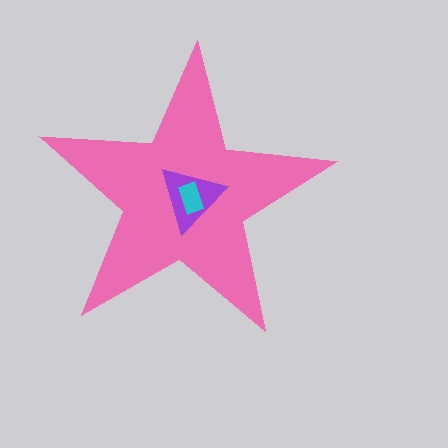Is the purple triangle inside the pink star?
Yes.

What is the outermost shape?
The pink star.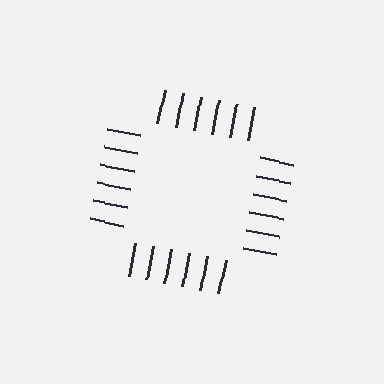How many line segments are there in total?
24 — 6 along each of the 4 edges.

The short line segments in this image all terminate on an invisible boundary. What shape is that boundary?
An illusory square — the line segments terminate on its edges but no continuous stroke is drawn.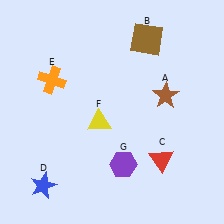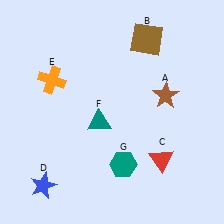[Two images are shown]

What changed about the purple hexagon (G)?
In Image 1, G is purple. In Image 2, it changed to teal.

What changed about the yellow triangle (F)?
In Image 1, F is yellow. In Image 2, it changed to teal.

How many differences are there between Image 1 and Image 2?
There are 2 differences between the two images.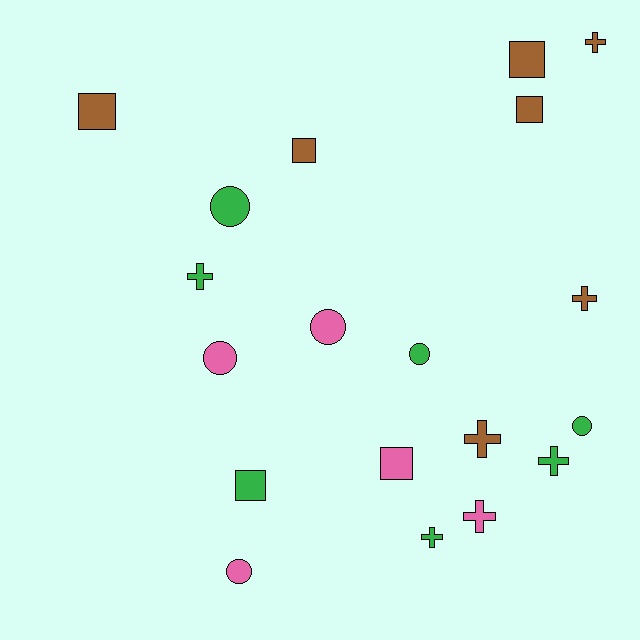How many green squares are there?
There is 1 green square.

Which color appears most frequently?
Brown, with 7 objects.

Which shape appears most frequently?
Cross, with 7 objects.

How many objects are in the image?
There are 19 objects.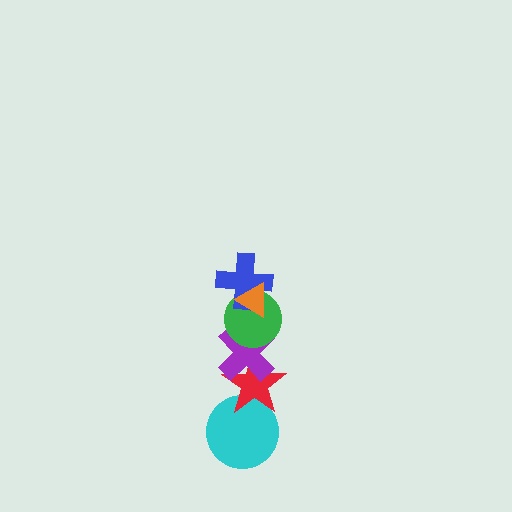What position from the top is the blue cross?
The blue cross is 2nd from the top.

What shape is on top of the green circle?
The blue cross is on top of the green circle.